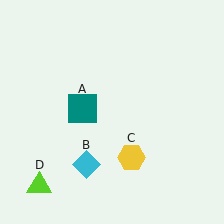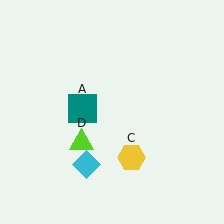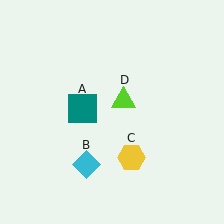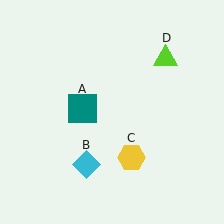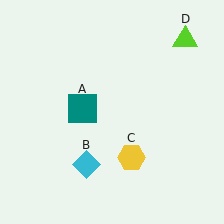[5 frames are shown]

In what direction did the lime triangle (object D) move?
The lime triangle (object D) moved up and to the right.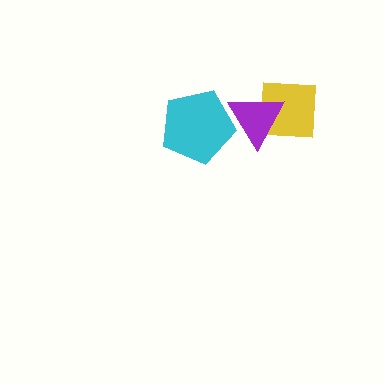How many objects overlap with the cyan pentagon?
1 object overlaps with the cyan pentagon.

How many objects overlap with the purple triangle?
2 objects overlap with the purple triangle.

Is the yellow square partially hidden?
Yes, it is partially covered by another shape.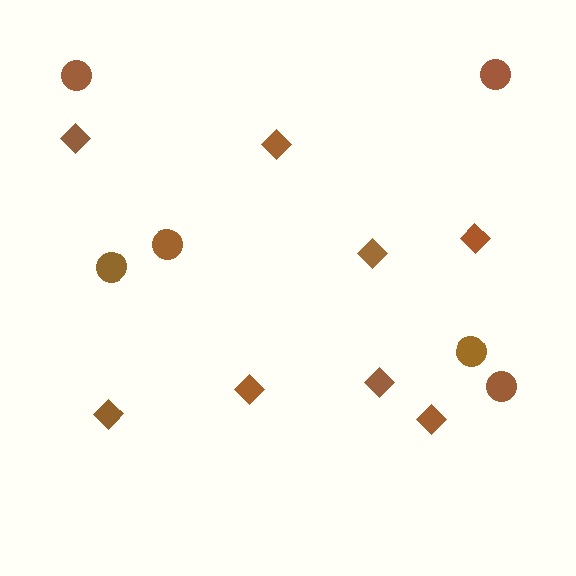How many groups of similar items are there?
There are 2 groups: one group of circles (6) and one group of diamonds (8).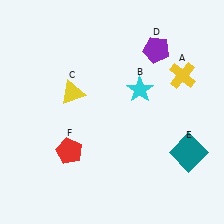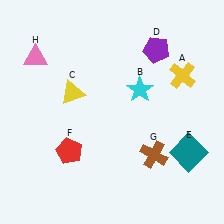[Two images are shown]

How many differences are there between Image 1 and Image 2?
There are 2 differences between the two images.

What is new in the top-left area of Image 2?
A pink triangle (H) was added in the top-left area of Image 2.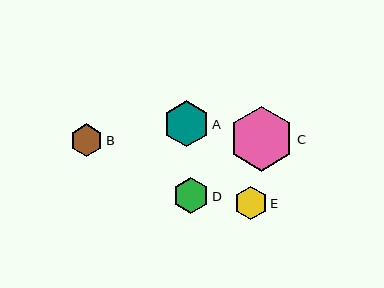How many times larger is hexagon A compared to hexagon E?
Hexagon A is approximately 1.4 times the size of hexagon E.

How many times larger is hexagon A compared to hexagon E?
Hexagon A is approximately 1.4 times the size of hexagon E.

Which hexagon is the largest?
Hexagon C is the largest with a size of approximately 65 pixels.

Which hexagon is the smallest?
Hexagon B is the smallest with a size of approximately 33 pixels.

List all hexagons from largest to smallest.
From largest to smallest: C, A, D, E, B.